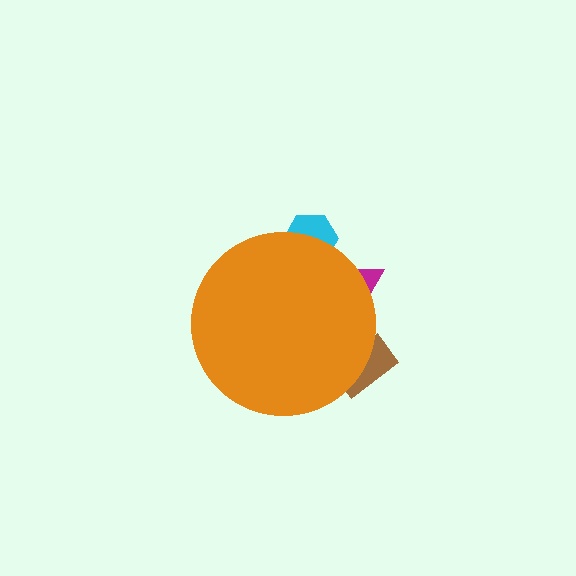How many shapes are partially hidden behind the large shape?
3 shapes are partially hidden.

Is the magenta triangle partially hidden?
Yes, the magenta triangle is partially hidden behind the orange circle.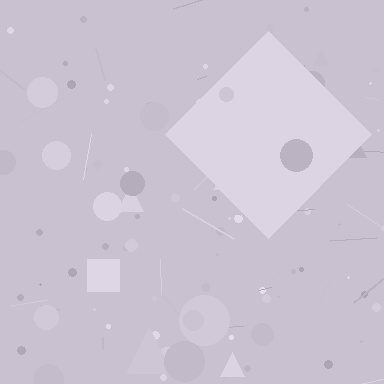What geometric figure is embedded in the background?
A diamond is embedded in the background.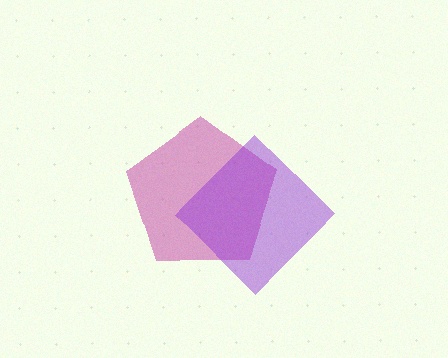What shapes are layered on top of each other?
The layered shapes are: a magenta pentagon, a purple diamond.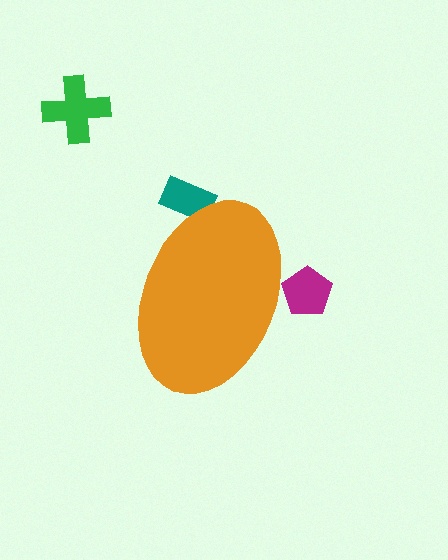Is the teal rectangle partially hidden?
Yes, the teal rectangle is partially hidden behind the orange ellipse.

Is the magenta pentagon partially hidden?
Yes, the magenta pentagon is partially hidden behind the orange ellipse.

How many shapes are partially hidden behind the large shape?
2 shapes are partially hidden.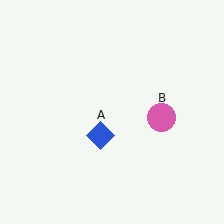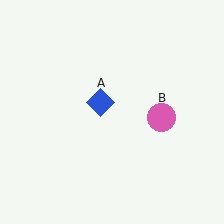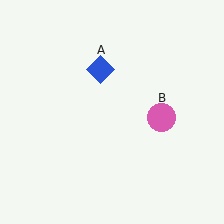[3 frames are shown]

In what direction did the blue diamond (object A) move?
The blue diamond (object A) moved up.